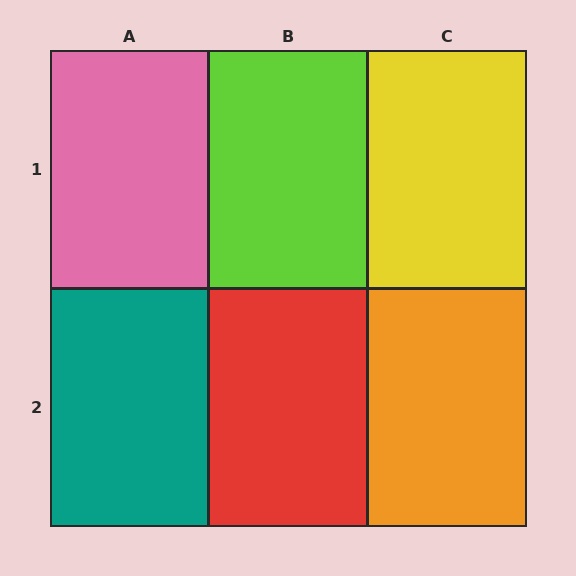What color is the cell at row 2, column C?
Orange.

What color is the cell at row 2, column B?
Red.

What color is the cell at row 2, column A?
Teal.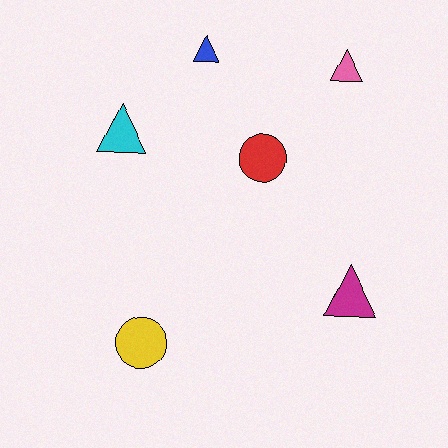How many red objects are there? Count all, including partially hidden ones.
There is 1 red object.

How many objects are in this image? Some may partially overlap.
There are 6 objects.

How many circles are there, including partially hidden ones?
There are 2 circles.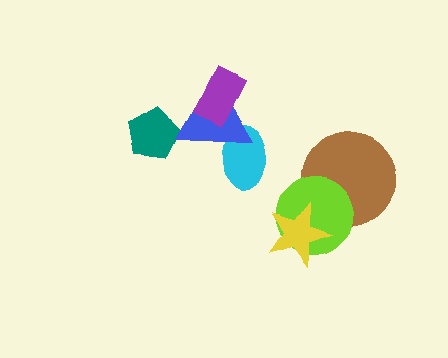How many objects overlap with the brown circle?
1 object overlaps with the brown circle.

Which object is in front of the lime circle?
The yellow star is in front of the lime circle.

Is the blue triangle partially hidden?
Yes, it is partially covered by another shape.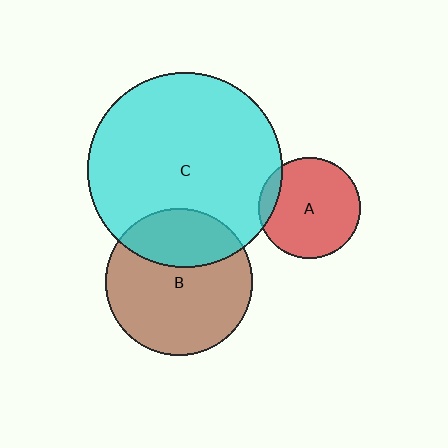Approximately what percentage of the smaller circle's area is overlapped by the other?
Approximately 30%.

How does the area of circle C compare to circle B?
Approximately 1.8 times.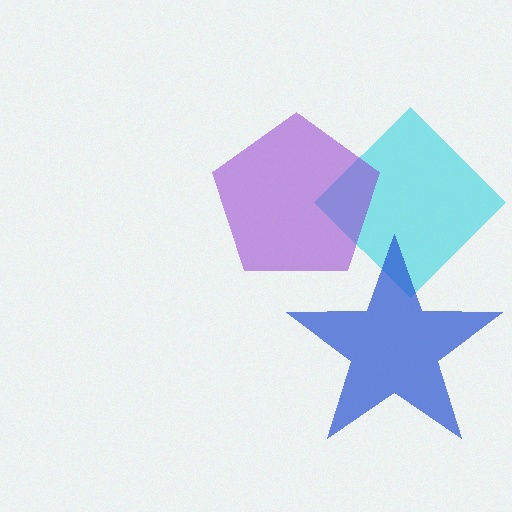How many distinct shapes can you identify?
There are 3 distinct shapes: a cyan diamond, a purple pentagon, a blue star.